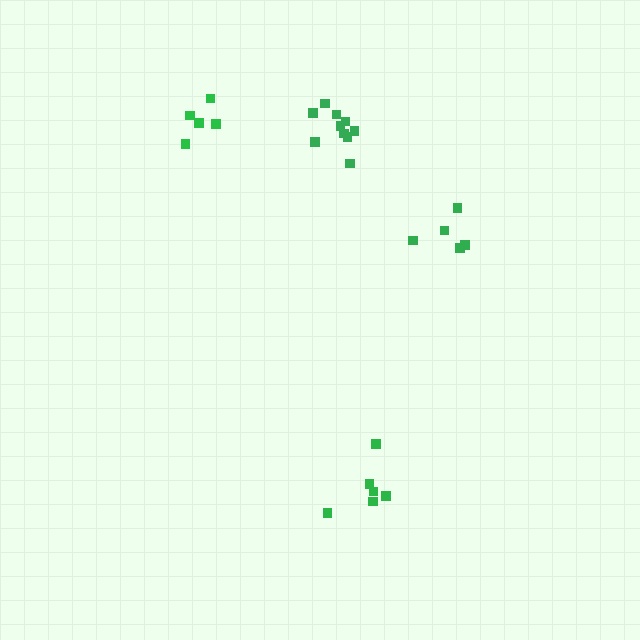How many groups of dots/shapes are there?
There are 4 groups.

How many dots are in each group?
Group 1: 5 dots, Group 2: 5 dots, Group 3: 6 dots, Group 4: 10 dots (26 total).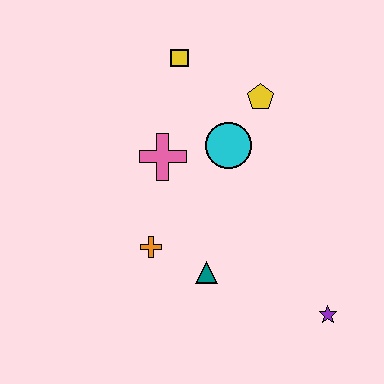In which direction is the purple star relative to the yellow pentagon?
The purple star is below the yellow pentagon.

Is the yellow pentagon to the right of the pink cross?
Yes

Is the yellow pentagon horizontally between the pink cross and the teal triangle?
No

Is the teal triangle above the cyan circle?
No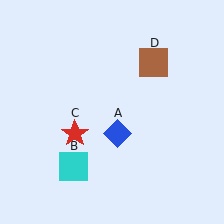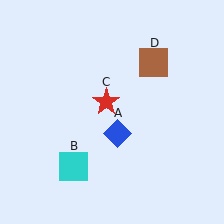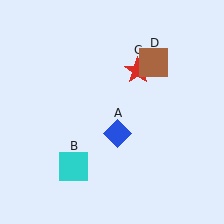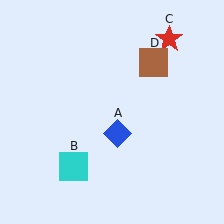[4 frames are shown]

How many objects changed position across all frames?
1 object changed position: red star (object C).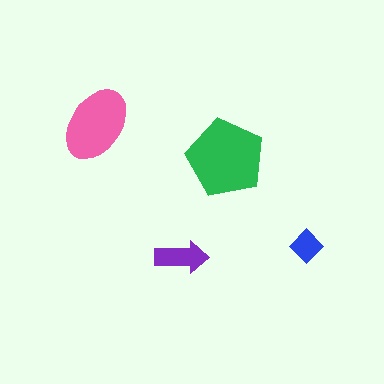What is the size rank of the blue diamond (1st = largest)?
4th.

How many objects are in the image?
There are 4 objects in the image.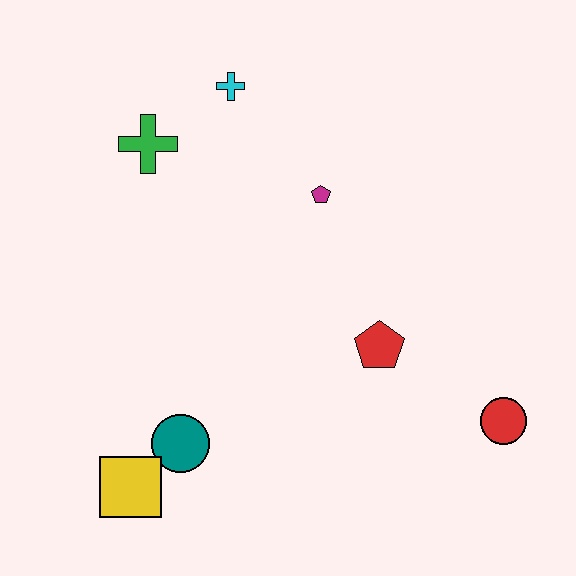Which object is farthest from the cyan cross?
The red circle is farthest from the cyan cross.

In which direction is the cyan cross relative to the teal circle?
The cyan cross is above the teal circle.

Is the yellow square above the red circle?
No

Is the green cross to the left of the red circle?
Yes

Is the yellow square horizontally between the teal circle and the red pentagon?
No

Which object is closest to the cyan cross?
The green cross is closest to the cyan cross.